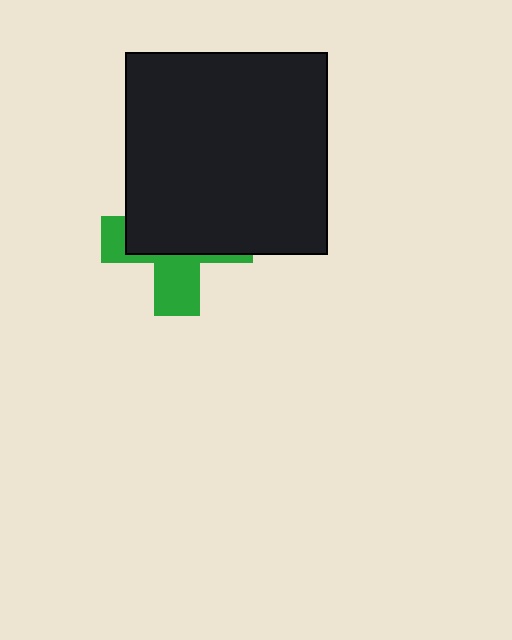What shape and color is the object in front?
The object in front is a black square.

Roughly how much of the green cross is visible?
A small part of it is visible (roughly 38%).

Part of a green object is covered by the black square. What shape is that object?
It is a cross.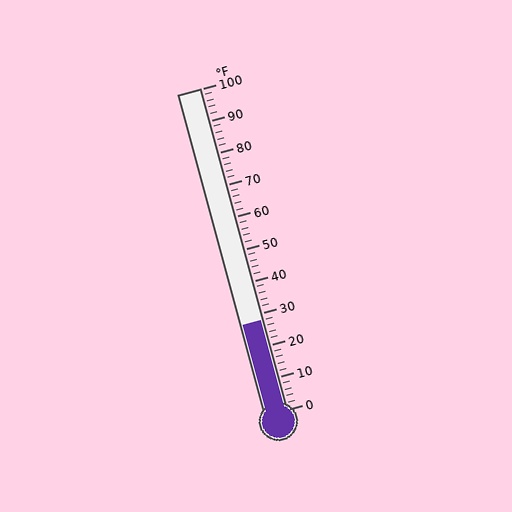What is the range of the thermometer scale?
The thermometer scale ranges from 0°F to 100°F.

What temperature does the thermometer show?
The thermometer shows approximately 28°F.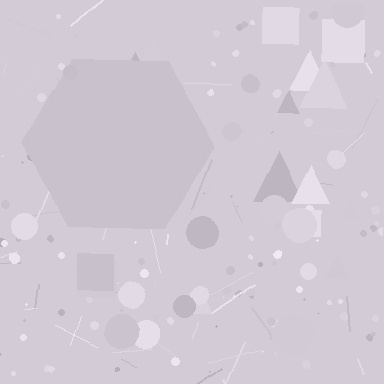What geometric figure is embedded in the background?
A hexagon is embedded in the background.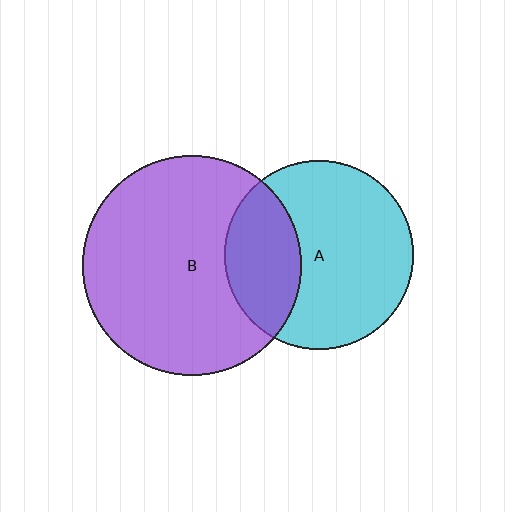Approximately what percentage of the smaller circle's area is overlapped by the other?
Approximately 30%.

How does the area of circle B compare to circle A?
Approximately 1.4 times.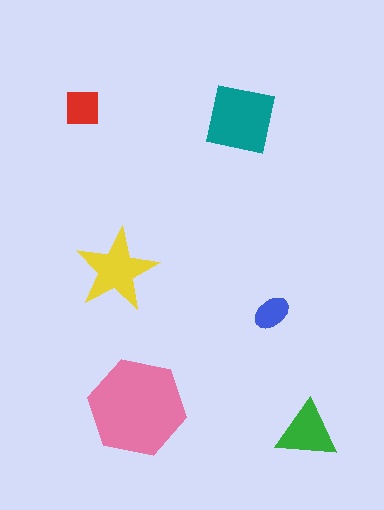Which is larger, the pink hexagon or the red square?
The pink hexagon.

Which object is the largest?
The pink hexagon.